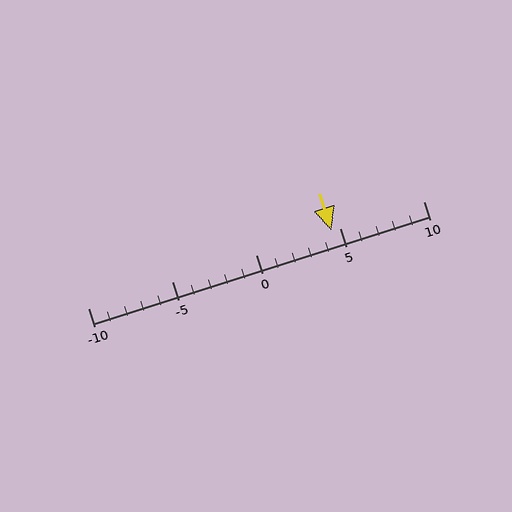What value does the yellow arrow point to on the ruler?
The yellow arrow points to approximately 4.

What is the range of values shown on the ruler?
The ruler shows values from -10 to 10.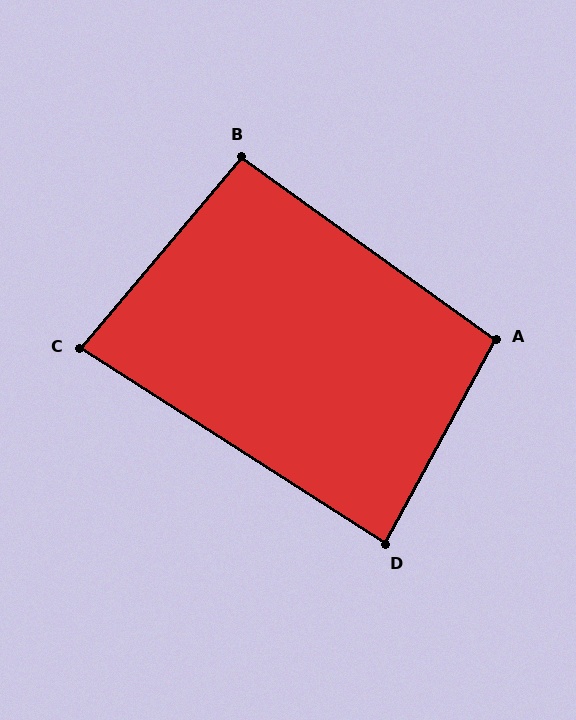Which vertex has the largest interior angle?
A, at approximately 98 degrees.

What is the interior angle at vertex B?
Approximately 94 degrees (approximately right).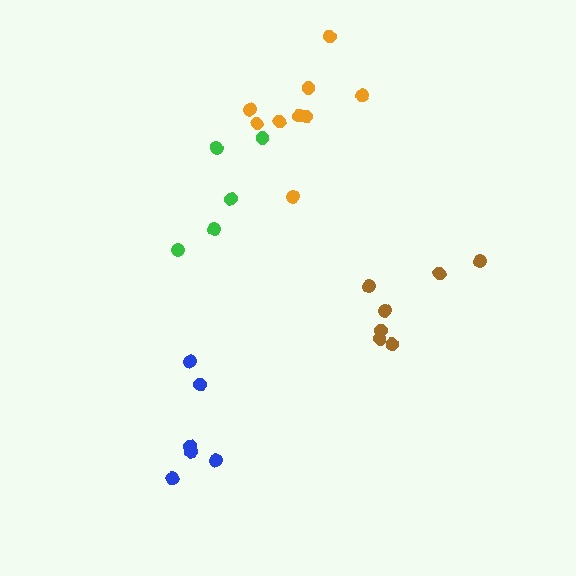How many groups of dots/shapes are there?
There are 4 groups.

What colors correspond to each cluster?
The clusters are colored: orange, green, brown, blue.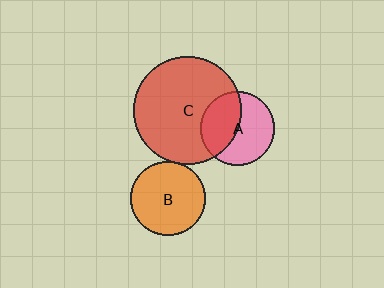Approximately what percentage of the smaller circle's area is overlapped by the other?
Approximately 45%.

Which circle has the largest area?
Circle C (red).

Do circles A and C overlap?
Yes.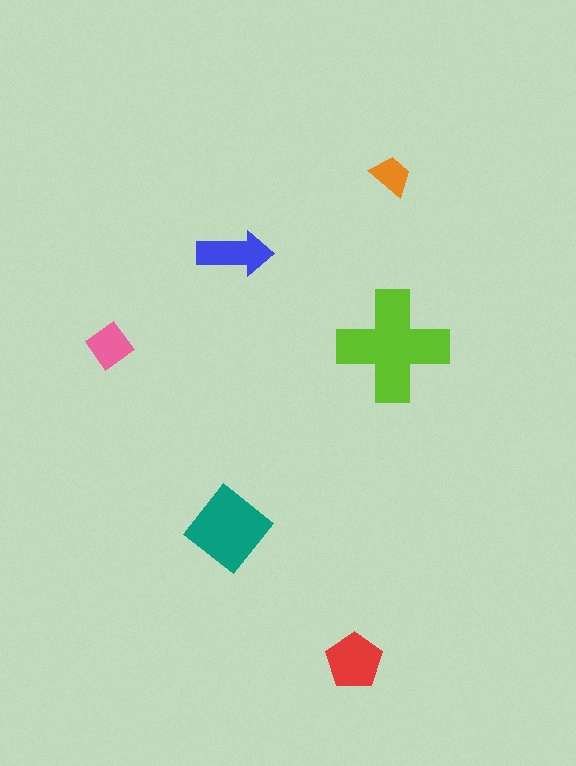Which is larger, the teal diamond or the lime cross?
The lime cross.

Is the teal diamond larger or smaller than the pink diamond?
Larger.